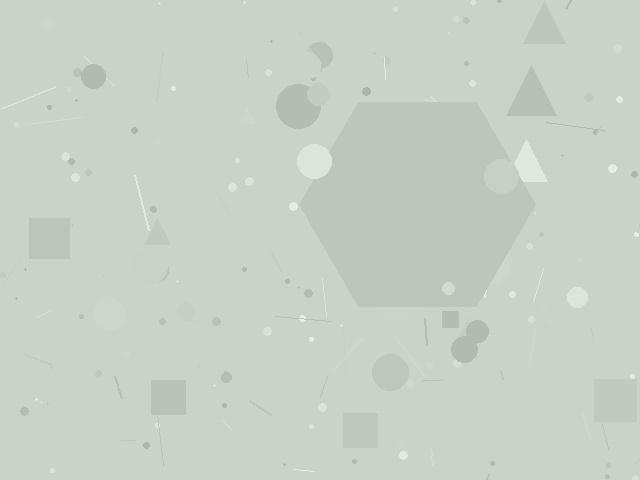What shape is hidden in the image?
A hexagon is hidden in the image.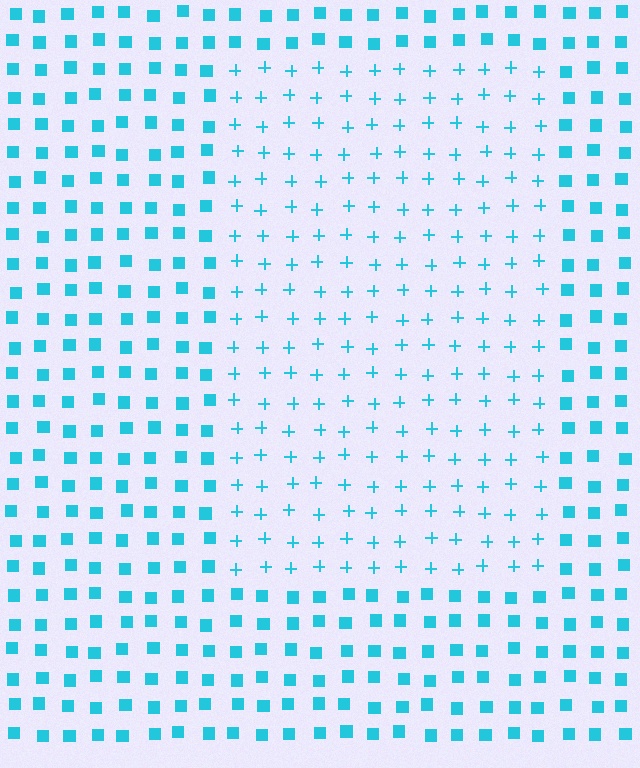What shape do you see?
I see a rectangle.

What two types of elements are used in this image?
The image uses plus signs inside the rectangle region and squares outside it.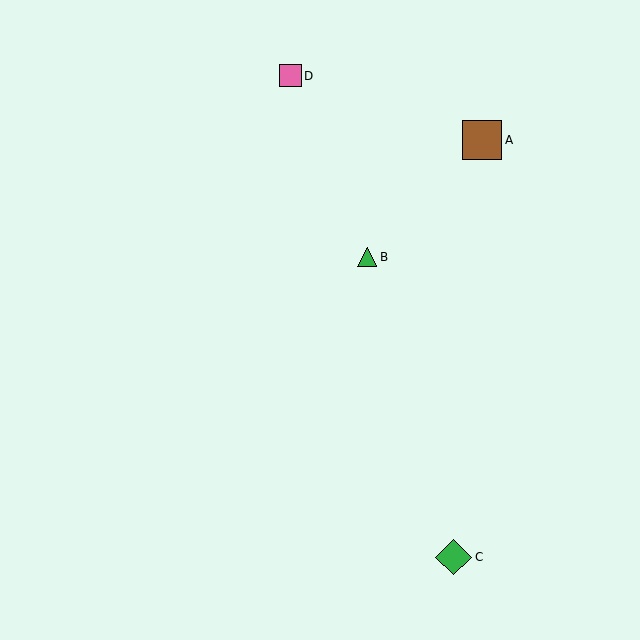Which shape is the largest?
The brown square (labeled A) is the largest.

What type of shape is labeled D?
Shape D is a pink square.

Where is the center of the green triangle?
The center of the green triangle is at (367, 257).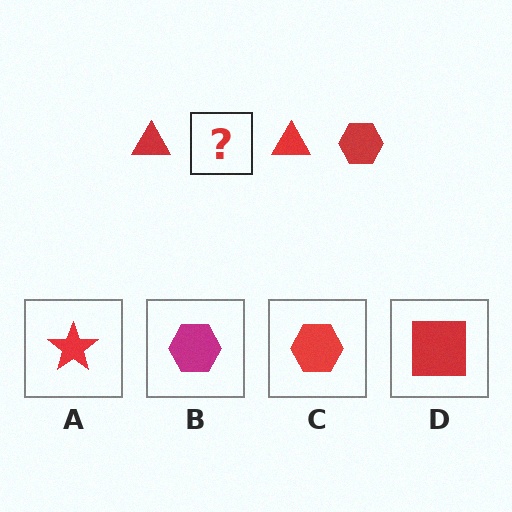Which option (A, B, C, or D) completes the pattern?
C.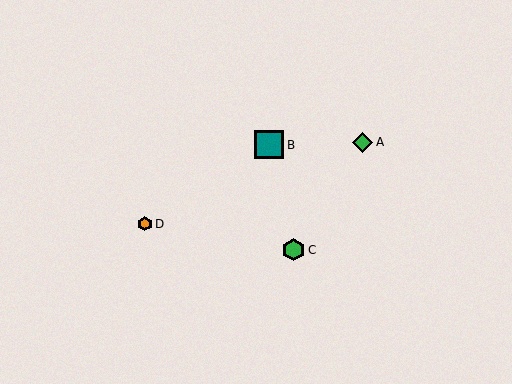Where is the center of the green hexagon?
The center of the green hexagon is at (293, 250).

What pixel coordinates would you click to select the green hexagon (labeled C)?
Click at (293, 250) to select the green hexagon C.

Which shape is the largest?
The teal square (labeled B) is the largest.